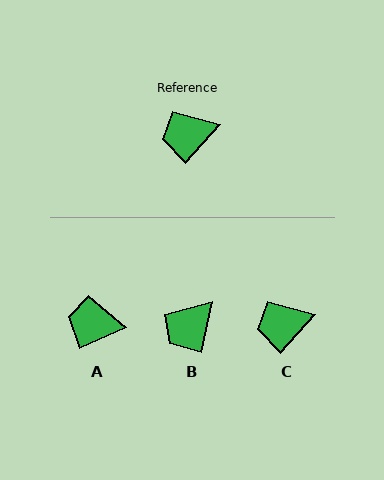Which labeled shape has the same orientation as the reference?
C.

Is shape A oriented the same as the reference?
No, it is off by about 24 degrees.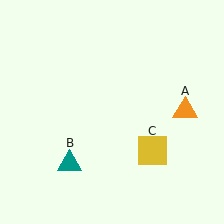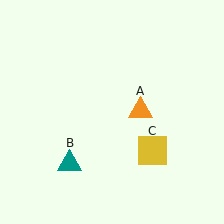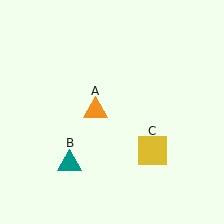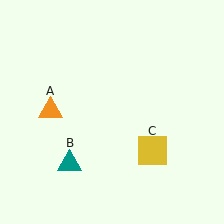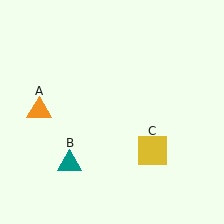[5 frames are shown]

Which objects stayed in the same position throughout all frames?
Teal triangle (object B) and yellow square (object C) remained stationary.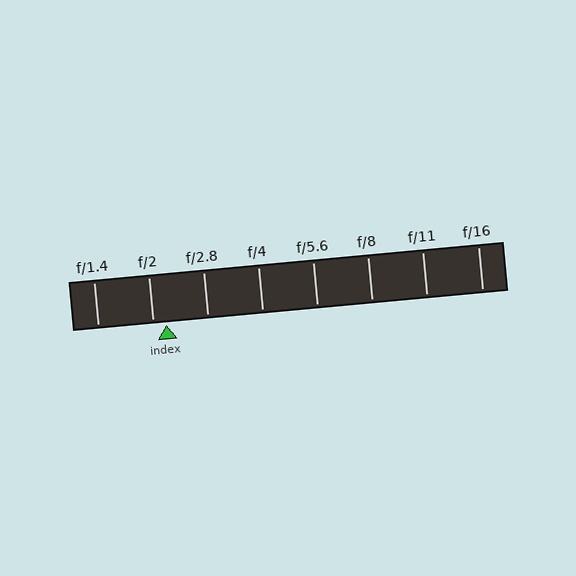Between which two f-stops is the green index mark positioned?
The index mark is between f/2 and f/2.8.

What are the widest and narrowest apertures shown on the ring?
The widest aperture shown is f/1.4 and the narrowest is f/16.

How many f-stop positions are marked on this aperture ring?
There are 8 f-stop positions marked.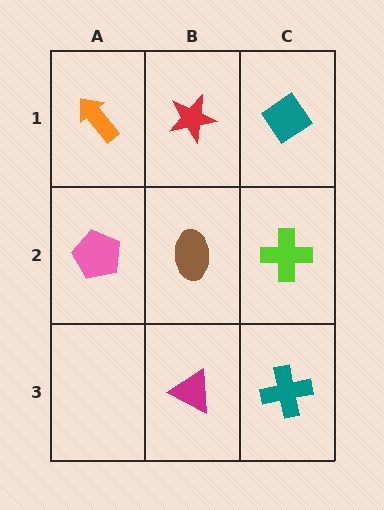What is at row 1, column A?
An orange arrow.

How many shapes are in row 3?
2 shapes.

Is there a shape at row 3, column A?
No, that cell is empty.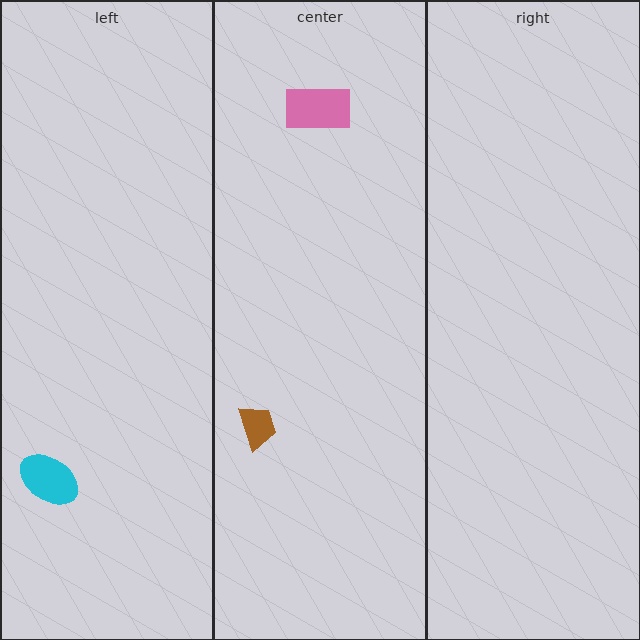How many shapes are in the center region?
2.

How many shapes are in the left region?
1.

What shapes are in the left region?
The cyan ellipse.